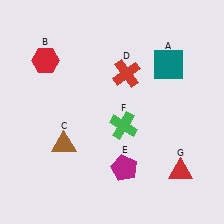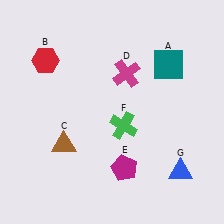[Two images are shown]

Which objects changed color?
D changed from red to magenta. G changed from red to blue.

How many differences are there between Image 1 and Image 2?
There are 2 differences between the two images.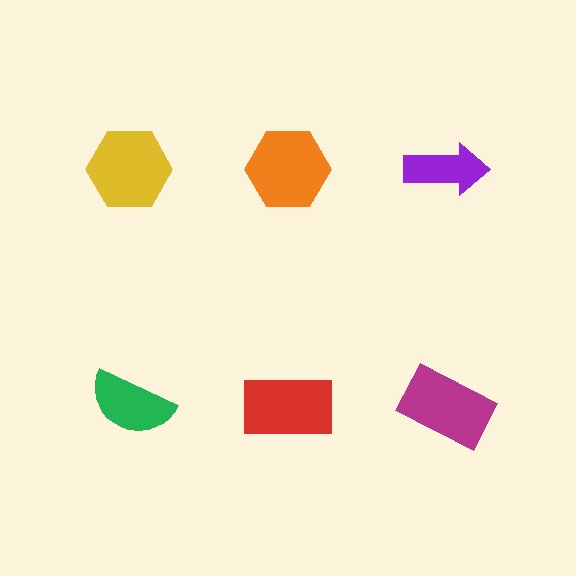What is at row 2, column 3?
A magenta rectangle.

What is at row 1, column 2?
An orange hexagon.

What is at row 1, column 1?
A yellow hexagon.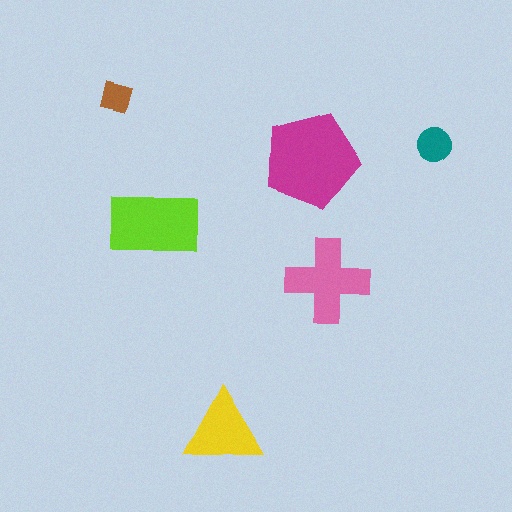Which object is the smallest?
The brown square.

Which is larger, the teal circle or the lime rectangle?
The lime rectangle.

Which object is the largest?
The magenta pentagon.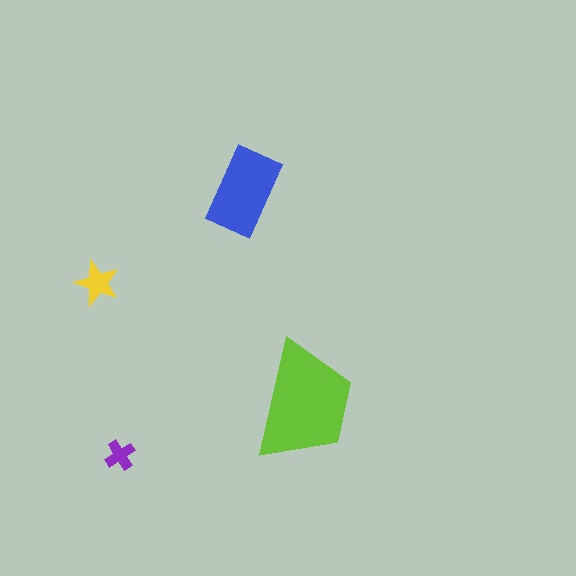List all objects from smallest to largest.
The purple cross, the yellow star, the blue rectangle, the lime trapezoid.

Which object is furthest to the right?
The lime trapezoid is rightmost.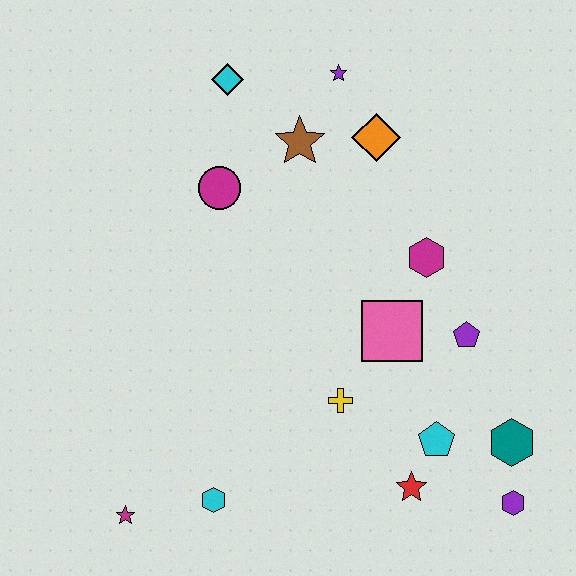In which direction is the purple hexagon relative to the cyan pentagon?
The purple hexagon is to the right of the cyan pentagon.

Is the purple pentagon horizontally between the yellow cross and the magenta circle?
No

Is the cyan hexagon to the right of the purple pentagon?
No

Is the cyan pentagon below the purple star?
Yes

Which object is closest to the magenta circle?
The brown star is closest to the magenta circle.